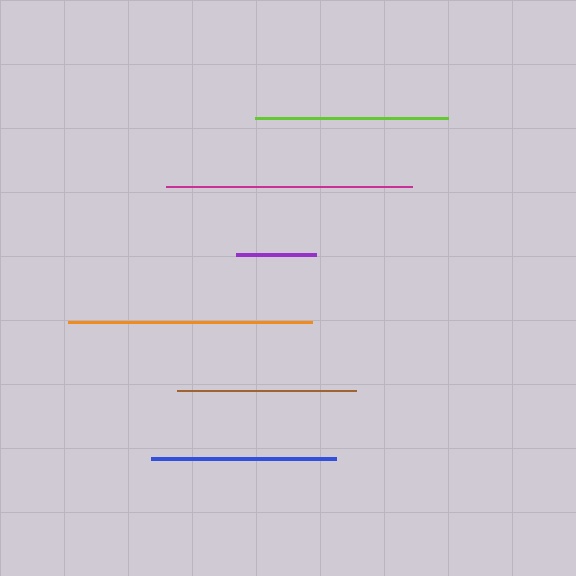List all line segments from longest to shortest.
From longest to shortest: magenta, orange, lime, blue, brown, purple.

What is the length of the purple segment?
The purple segment is approximately 80 pixels long.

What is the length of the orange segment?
The orange segment is approximately 244 pixels long.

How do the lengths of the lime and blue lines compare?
The lime and blue lines are approximately the same length.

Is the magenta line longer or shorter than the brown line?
The magenta line is longer than the brown line.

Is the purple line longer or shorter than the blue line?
The blue line is longer than the purple line.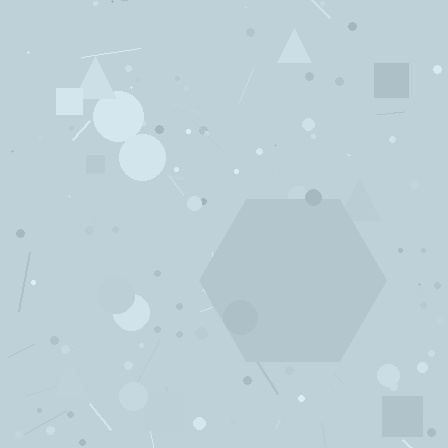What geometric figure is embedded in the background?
A hexagon is embedded in the background.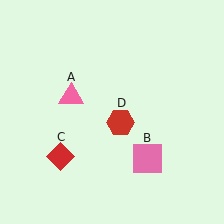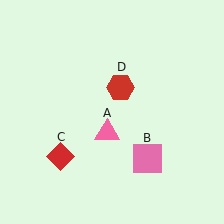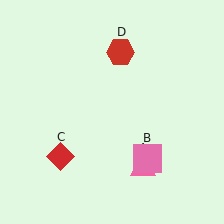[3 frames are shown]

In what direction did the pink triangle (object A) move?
The pink triangle (object A) moved down and to the right.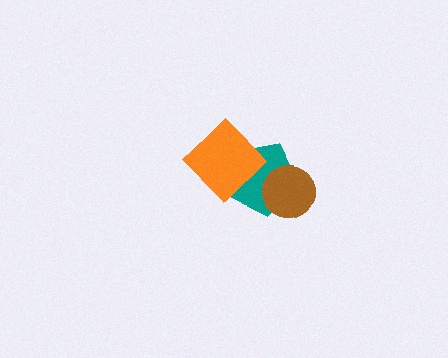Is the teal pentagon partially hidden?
Yes, it is partially covered by another shape.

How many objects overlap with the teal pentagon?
2 objects overlap with the teal pentagon.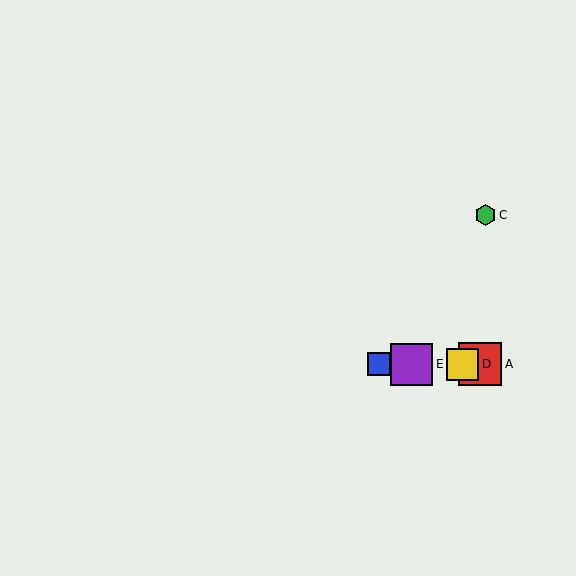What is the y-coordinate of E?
Object E is at y≈364.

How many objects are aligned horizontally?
4 objects (A, B, D, E) are aligned horizontally.